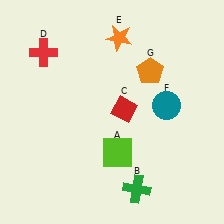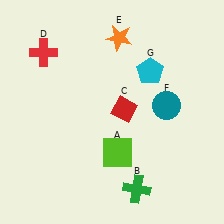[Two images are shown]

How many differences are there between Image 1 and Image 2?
There is 1 difference between the two images.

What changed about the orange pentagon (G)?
In Image 1, G is orange. In Image 2, it changed to cyan.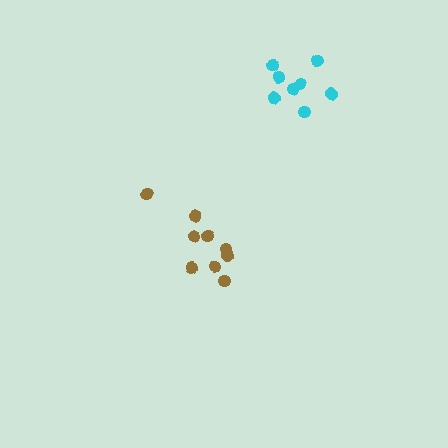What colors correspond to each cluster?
The clusters are colored: brown, cyan.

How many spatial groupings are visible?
There are 2 spatial groupings.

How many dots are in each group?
Group 1: 9 dots, Group 2: 8 dots (17 total).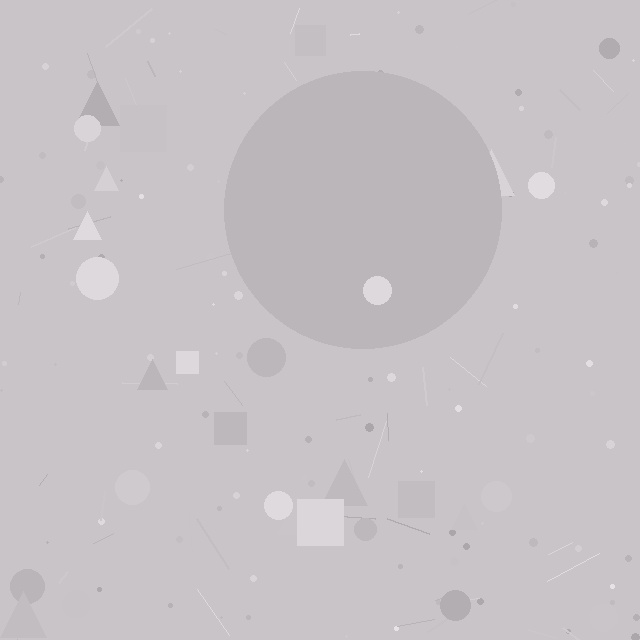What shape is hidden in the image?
A circle is hidden in the image.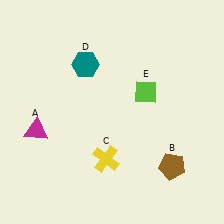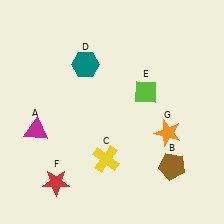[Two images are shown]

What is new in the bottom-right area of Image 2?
An orange star (G) was added in the bottom-right area of Image 2.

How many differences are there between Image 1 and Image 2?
There are 2 differences between the two images.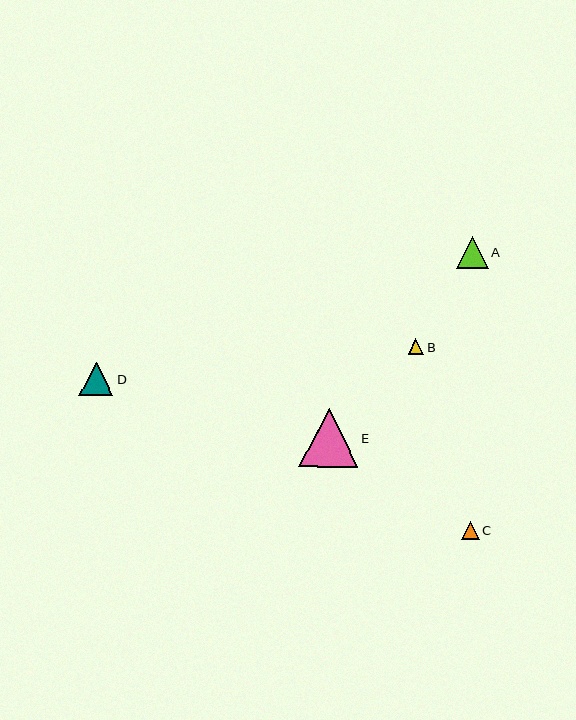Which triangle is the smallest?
Triangle B is the smallest with a size of approximately 16 pixels.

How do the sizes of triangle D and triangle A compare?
Triangle D and triangle A are approximately the same size.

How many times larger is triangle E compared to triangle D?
Triangle E is approximately 1.7 times the size of triangle D.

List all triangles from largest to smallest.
From largest to smallest: E, D, A, C, B.